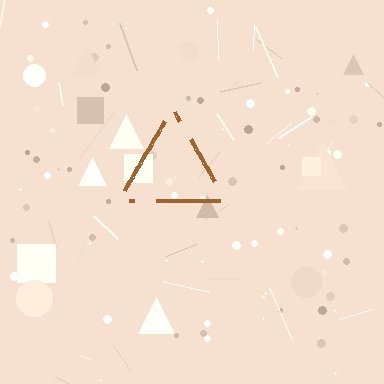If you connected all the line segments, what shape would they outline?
They would outline a triangle.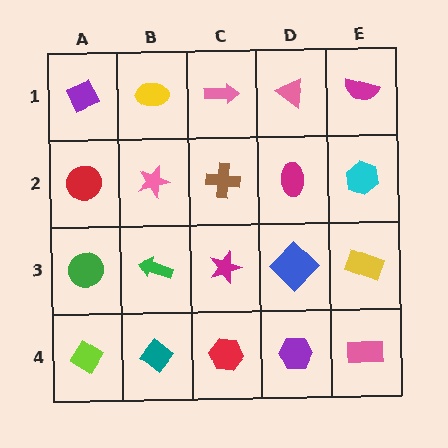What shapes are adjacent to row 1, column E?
A cyan hexagon (row 2, column E), a pink triangle (row 1, column D).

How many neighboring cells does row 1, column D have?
3.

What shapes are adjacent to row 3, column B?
A pink star (row 2, column B), a teal diamond (row 4, column B), a green circle (row 3, column A), a magenta star (row 3, column C).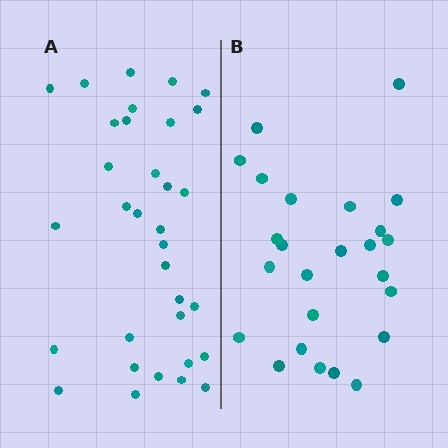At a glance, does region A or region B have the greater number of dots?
Region A (the left region) has more dots.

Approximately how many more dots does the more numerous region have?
Region A has roughly 8 or so more dots than region B.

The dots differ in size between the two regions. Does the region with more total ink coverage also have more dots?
No. Region B has more total ink coverage because its dots are larger, but region A actually contains more individual dots. Total area can be misleading — the number of items is what matters here.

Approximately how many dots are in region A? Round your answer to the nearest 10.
About 30 dots. (The exact count is 33, which rounds to 30.)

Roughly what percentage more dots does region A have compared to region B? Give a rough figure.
About 30% more.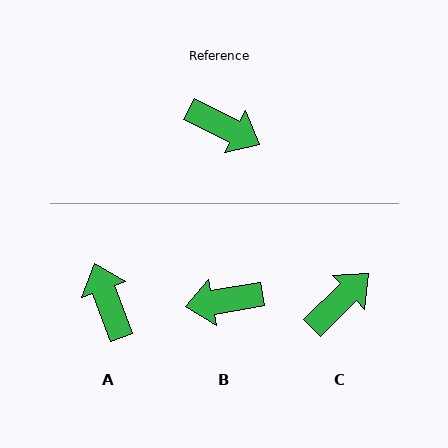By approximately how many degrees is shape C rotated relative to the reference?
Approximately 71 degrees counter-clockwise.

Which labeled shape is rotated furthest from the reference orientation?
B, about 144 degrees away.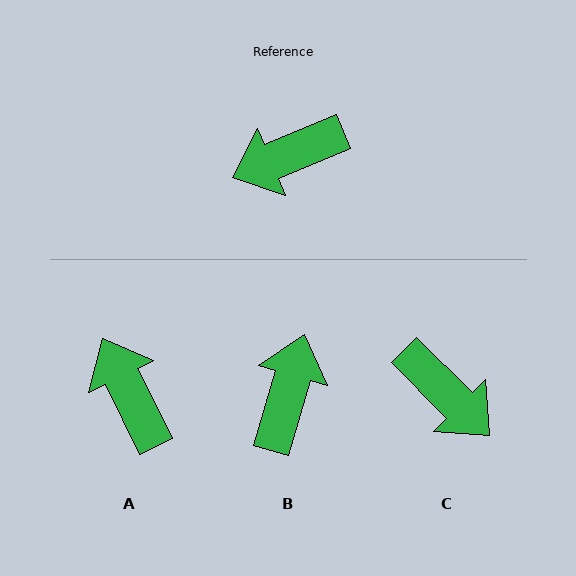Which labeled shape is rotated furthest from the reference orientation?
B, about 129 degrees away.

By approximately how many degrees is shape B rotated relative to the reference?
Approximately 129 degrees clockwise.